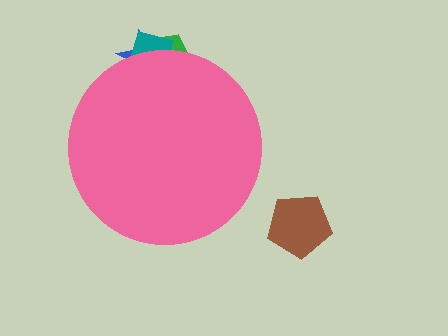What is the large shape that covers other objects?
A pink circle.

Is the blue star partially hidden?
Yes, the blue star is partially hidden behind the pink circle.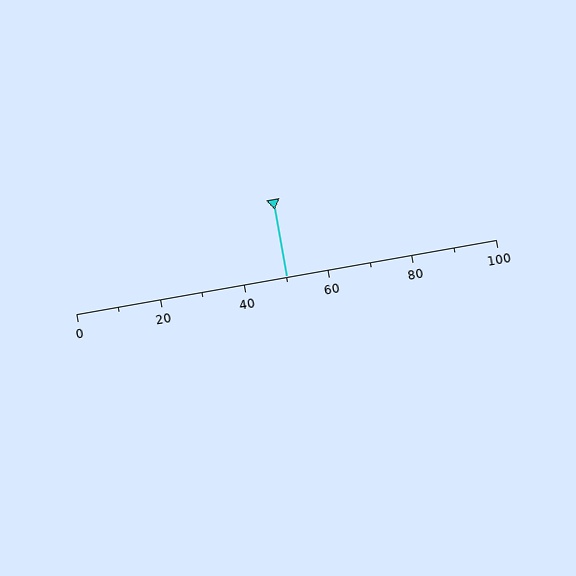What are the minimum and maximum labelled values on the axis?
The axis runs from 0 to 100.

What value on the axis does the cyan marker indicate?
The marker indicates approximately 50.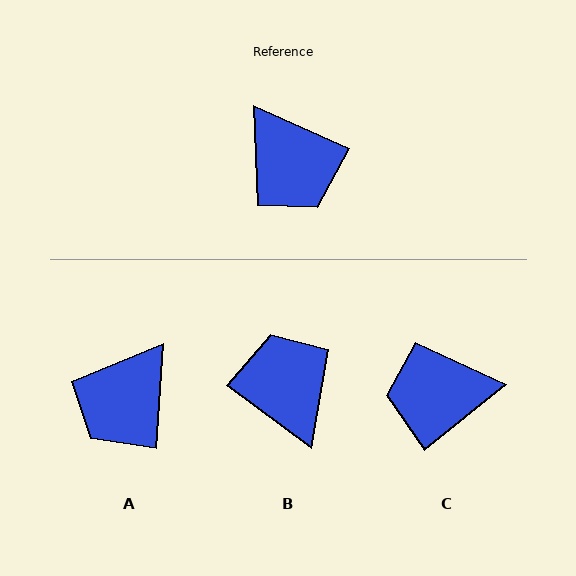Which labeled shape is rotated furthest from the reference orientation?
B, about 168 degrees away.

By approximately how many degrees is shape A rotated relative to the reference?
Approximately 69 degrees clockwise.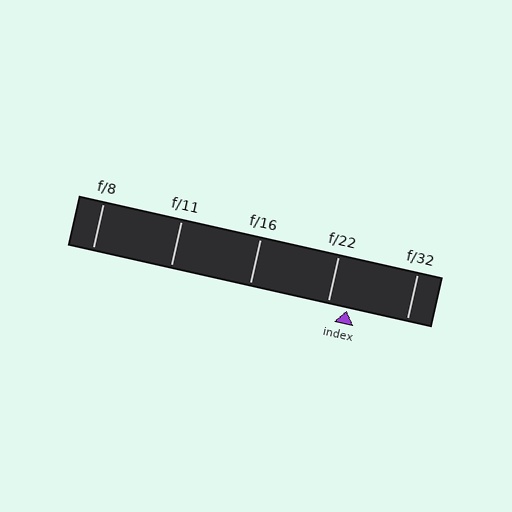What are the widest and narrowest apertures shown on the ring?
The widest aperture shown is f/8 and the narrowest is f/32.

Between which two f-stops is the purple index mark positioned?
The index mark is between f/22 and f/32.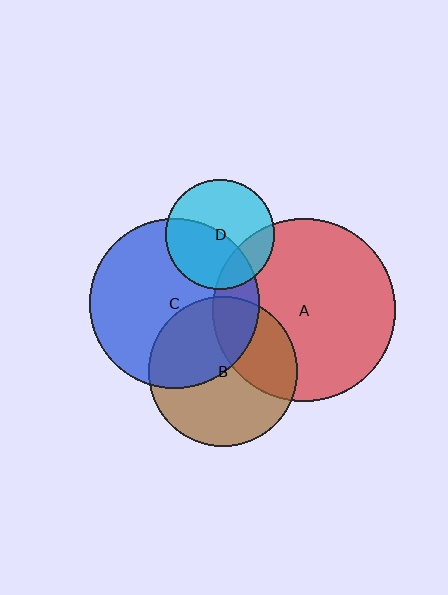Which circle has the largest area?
Circle A (red).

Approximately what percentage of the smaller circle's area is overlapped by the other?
Approximately 35%.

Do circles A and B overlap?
Yes.